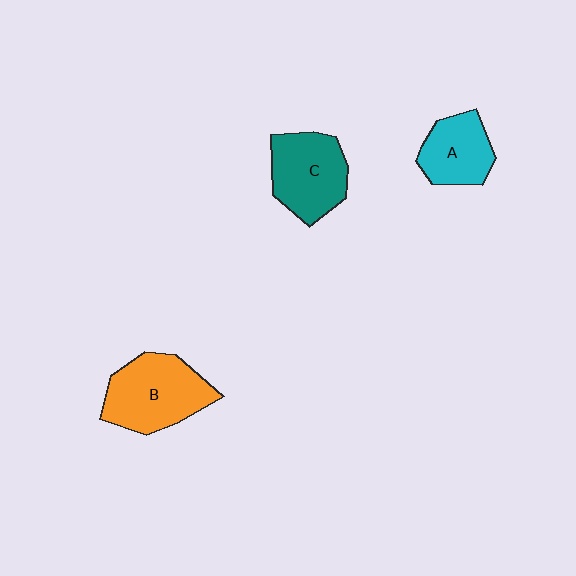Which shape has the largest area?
Shape B (orange).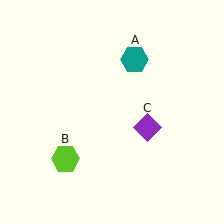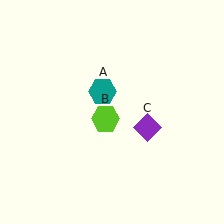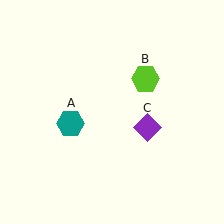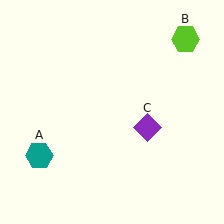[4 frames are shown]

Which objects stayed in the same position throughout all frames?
Purple diamond (object C) remained stationary.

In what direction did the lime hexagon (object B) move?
The lime hexagon (object B) moved up and to the right.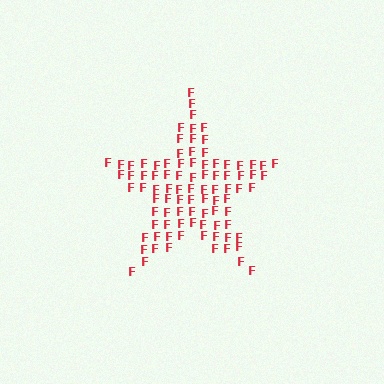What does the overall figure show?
The overall figure shows a star.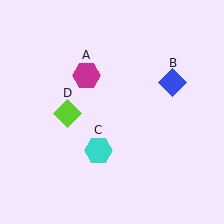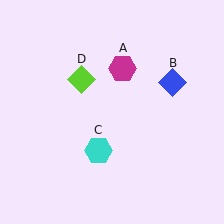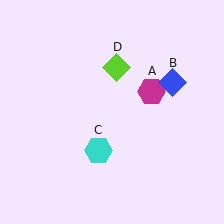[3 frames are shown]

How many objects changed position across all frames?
2 objects changed position: magenta hexagon (object A), lime diamond (object D).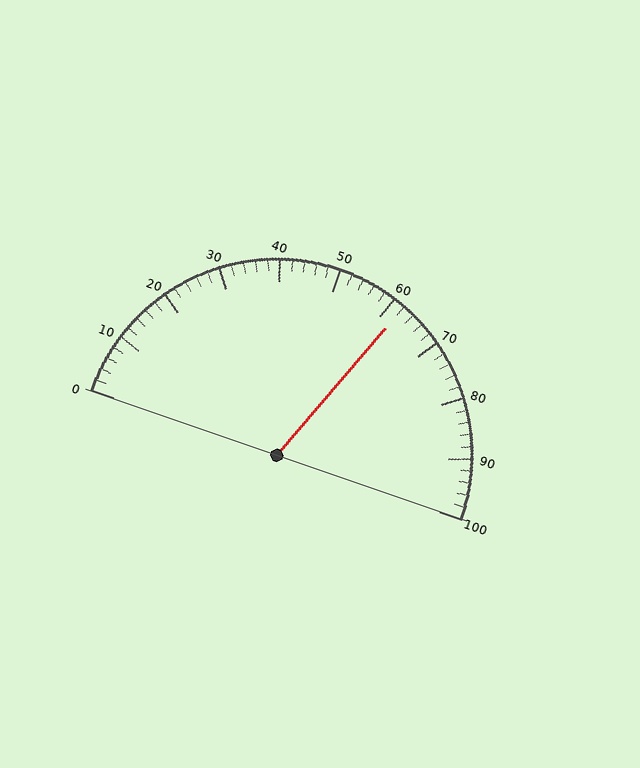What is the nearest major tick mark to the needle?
The nearest major tick mark is 60.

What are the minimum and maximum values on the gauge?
The gauge ranges from 0 to 100.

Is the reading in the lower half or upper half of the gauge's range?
The reading is in the upper half of the range (0 to 100).